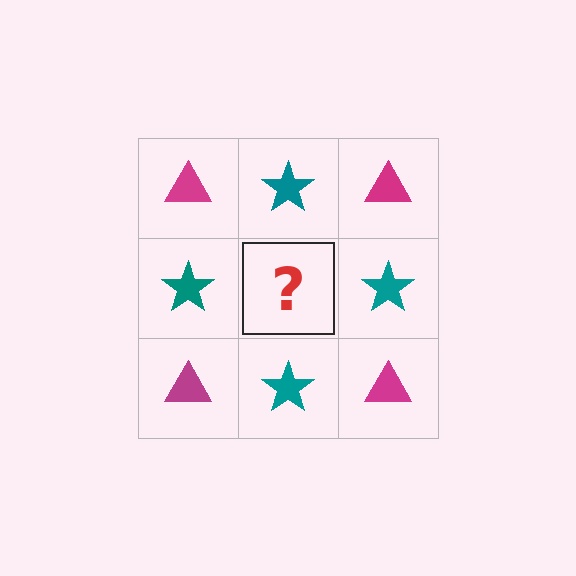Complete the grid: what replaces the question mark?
The question mark should be replaced with a magenta triangle.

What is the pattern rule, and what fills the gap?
The rule is that it alternates magenta triangle and teal star in a checkerboard pattern. The gap should be filled with a magenta triangle.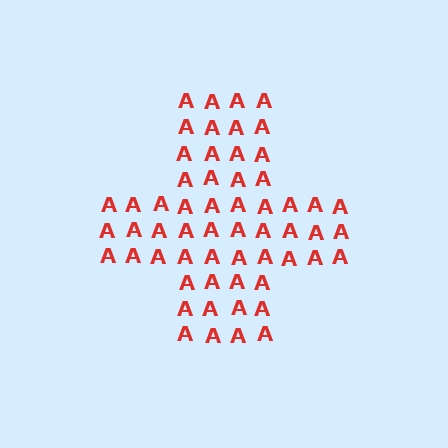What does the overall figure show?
The overall figure shows a cross.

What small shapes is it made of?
It is made of small letter A's.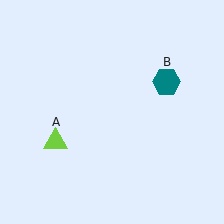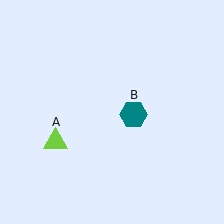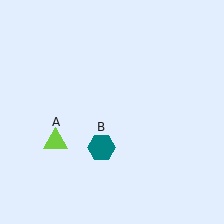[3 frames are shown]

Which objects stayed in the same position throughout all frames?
Lime triangle (object A) remained stationary.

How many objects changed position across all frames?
1 object changed position: teal hexagon (object B).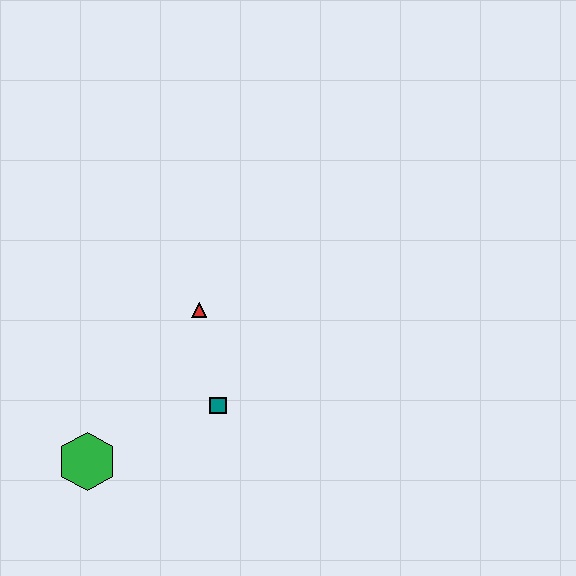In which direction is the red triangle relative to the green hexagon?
The red triangle is above the green hexagon.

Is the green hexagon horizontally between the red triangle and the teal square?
No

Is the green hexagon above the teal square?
No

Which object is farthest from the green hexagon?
The red triangle is farthest from the green hexagon.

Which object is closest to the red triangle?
The teal square is closest to the red triangle.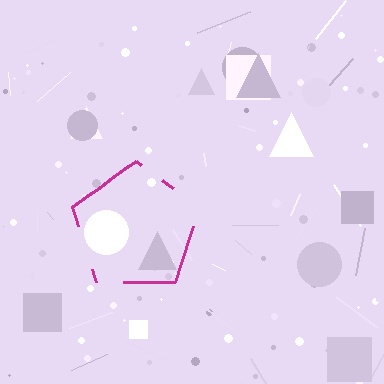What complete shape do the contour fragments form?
The contour fragments form a pentagon.